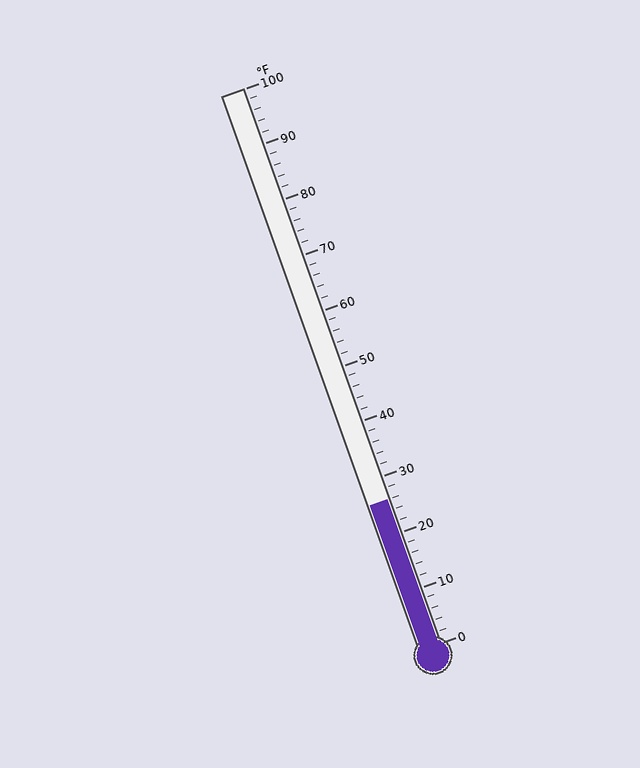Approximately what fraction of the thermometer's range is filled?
The thermometer is filled to approximately 25% of its range.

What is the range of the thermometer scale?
The thermometer scale ranges from 0°F to 100°F.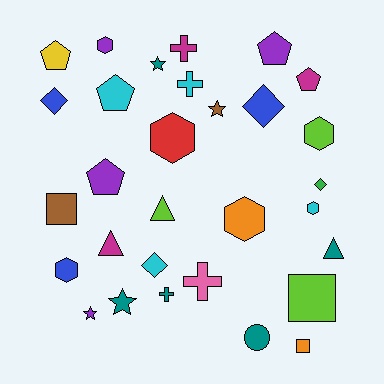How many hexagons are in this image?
There are 6 hexagons.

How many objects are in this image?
There are 30 objects.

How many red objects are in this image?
There is 1 red object.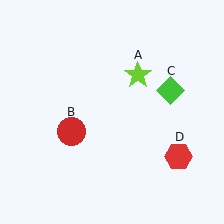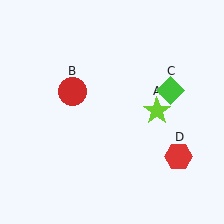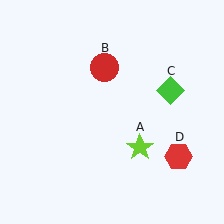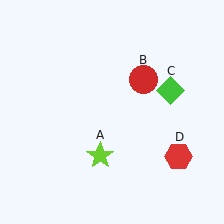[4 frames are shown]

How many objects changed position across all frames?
2 objects changed position: lime star (object A), red circle (object B).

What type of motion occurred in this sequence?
The lime star (object A), red circle (object B) rotated clockwise around the center of the scene.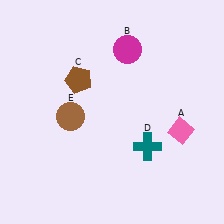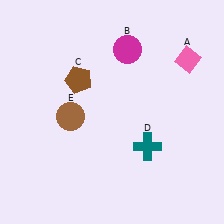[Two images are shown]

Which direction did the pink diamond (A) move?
The pink diamond (A) moved up.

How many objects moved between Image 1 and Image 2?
1 object moved between the two images.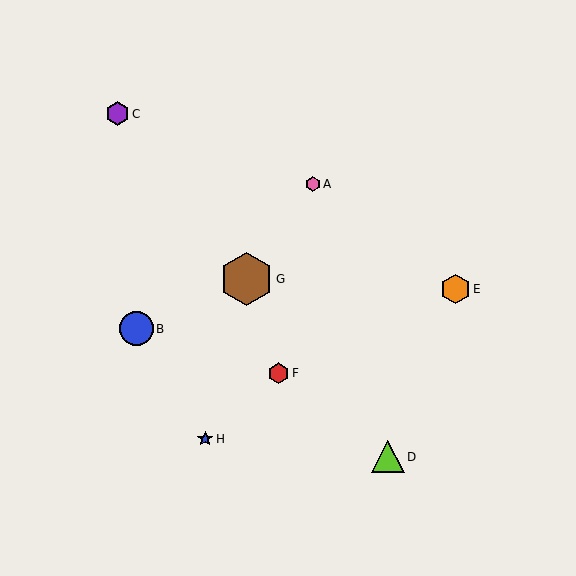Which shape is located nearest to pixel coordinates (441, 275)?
The orange hexagon (labeled E) at (455, 289) is nearest to that location.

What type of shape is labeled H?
Shape H is a blue star.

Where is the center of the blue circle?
The center of the blue circle is at (137, 329).